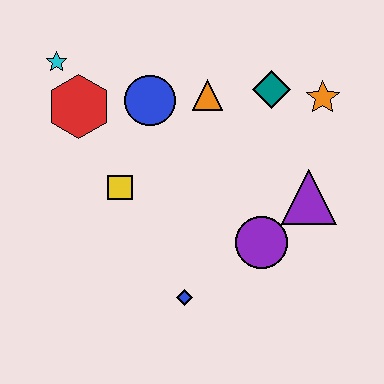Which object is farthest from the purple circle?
The cyan star is farthest from the purple circle.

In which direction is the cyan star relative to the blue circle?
The cyan star is to the left of the blue circle.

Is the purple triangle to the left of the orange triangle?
No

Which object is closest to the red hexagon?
The cyan star is closest to the red hexagon.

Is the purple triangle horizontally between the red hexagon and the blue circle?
No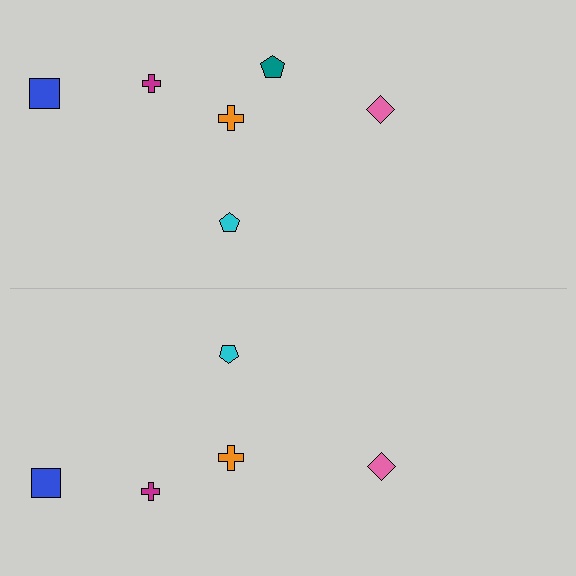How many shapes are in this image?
There are 11 shapes in this image.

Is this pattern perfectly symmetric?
No, the pattern is not perfectly symmetric. A teal pentagon is missing from the bottom side.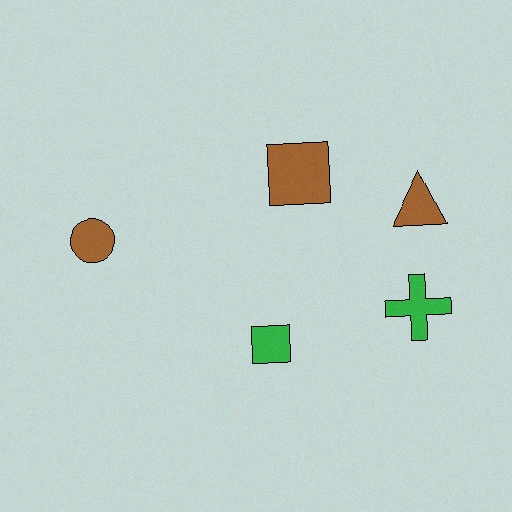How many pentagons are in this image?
There are no pentagons.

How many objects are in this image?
There are 5 objects.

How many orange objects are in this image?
There are no orange objects.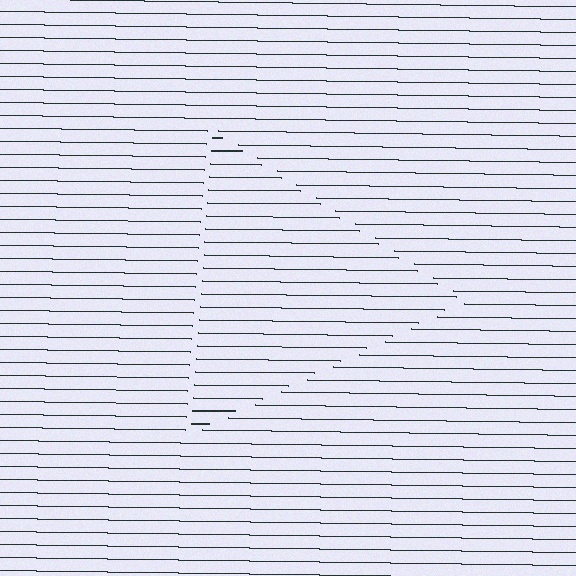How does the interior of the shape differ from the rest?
The interior of the shape contains the same grating, shifted by half a period — the contour is defined by the phase discontinuity where line-ends from the inner and outer gratings abut.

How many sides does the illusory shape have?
3 sides — the line-ends trace a triangle.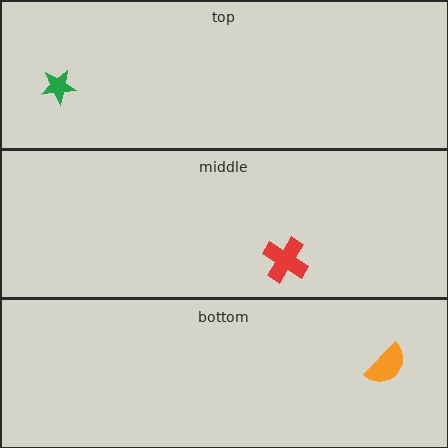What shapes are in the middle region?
The red cross.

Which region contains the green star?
The top region.